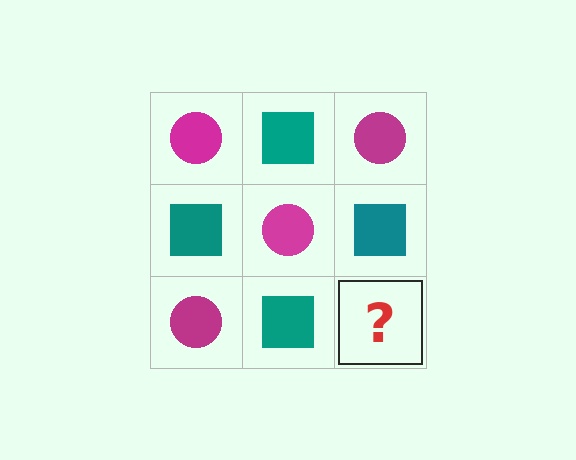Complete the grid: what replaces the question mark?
The question mark should be replaced with a magenta circle.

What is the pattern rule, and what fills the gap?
The rule is that it alternates magenta circle and teal square in a checkerboard pattern. The gap should be filled with a magenta circle.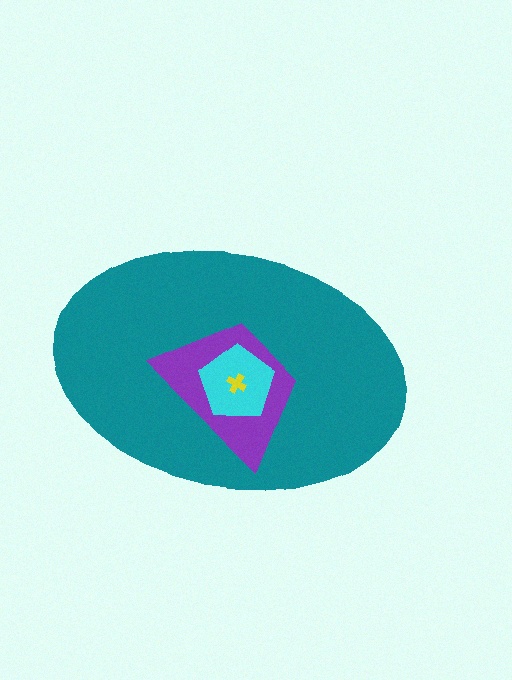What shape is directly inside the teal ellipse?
The purple trapezoid.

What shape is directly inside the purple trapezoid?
The cyan pentagon.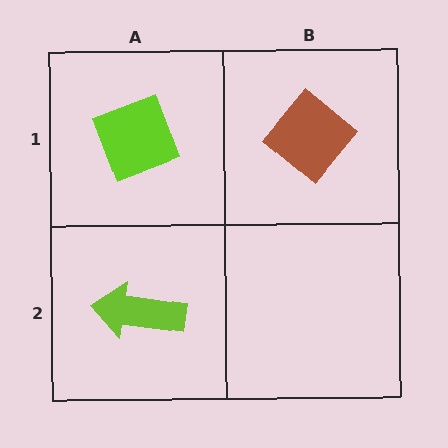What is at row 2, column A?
A lime arrow.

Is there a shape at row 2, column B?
No, that cell is empty.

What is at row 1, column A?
A lime diamond.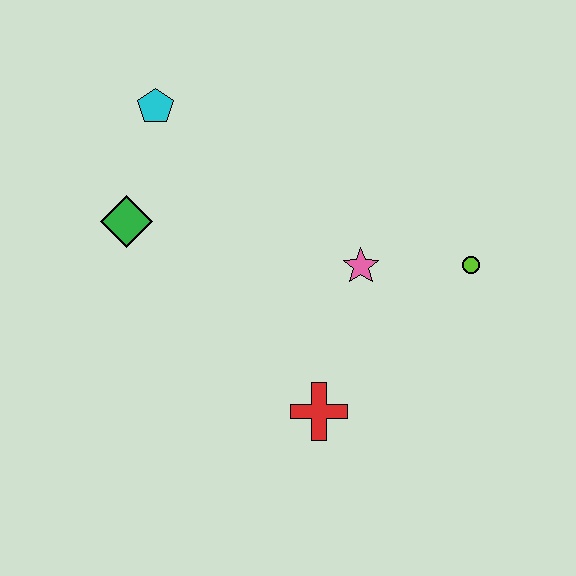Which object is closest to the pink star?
The lime circle is closest to the pink star.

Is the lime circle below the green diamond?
Yes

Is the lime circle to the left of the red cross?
No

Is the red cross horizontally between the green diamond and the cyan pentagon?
No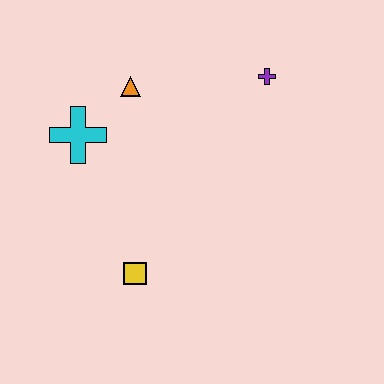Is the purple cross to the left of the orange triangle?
No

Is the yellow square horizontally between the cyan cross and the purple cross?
Yes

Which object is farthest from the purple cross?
The yellow square is farthest from the purple cross.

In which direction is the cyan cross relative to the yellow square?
The cyan cross is above the yellow square.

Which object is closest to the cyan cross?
The orange triangle is closest to the cyan cross.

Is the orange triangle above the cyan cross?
Yes